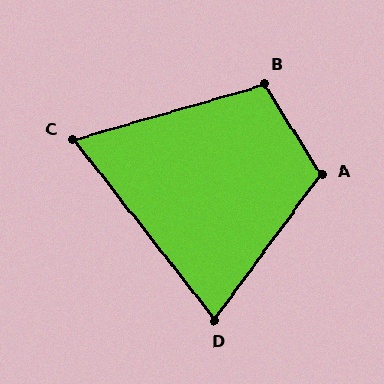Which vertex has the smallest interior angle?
C, at approximately 68 degrees.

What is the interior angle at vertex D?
Approximately 74 degrees (acute).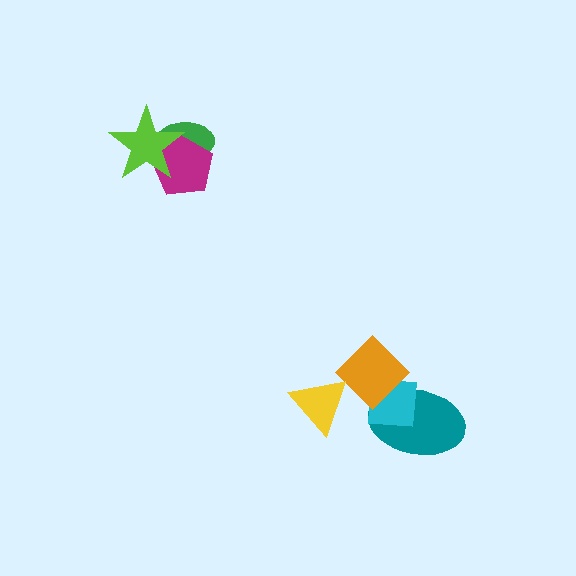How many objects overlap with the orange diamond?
3 objects overlap with the orange diamond.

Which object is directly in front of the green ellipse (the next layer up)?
The magenta pentagon is directly in front of the green ellipse.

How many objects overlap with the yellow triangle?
1 object overlaps with the yellow triangle.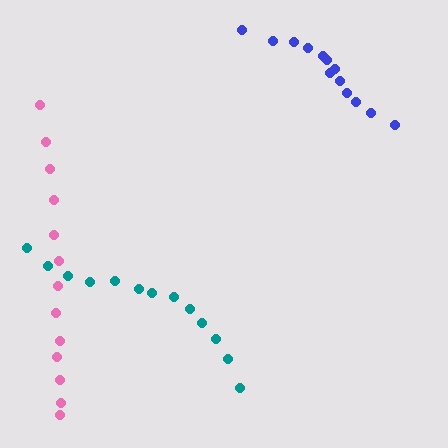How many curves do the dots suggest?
There are 3 distinct paths.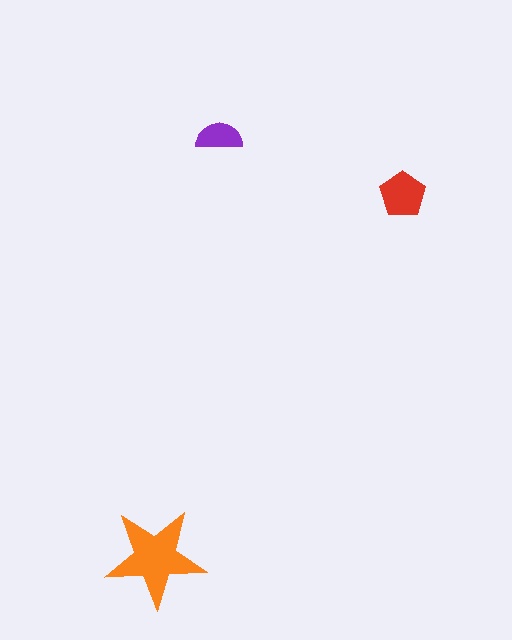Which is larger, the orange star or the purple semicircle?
The orange star.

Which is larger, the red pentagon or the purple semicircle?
The red pentagon.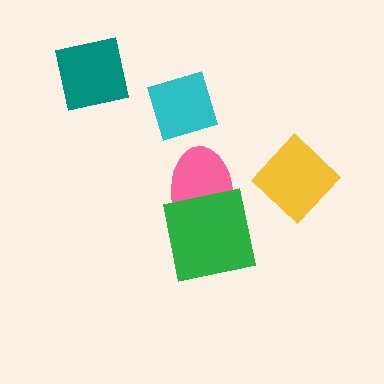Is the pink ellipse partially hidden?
Yes, it is partially covered by another shape.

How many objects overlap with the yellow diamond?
0 objects overlap with the yellow diamond.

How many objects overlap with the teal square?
0 objects overlap with the teal square.